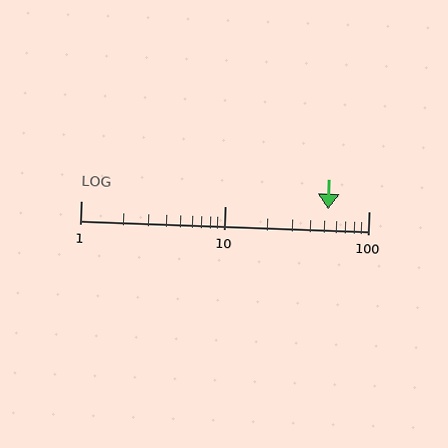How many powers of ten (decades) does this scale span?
The scale spans 2 decades, from 1 to 100.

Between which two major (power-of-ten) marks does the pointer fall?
The pointer is between 10 and 100.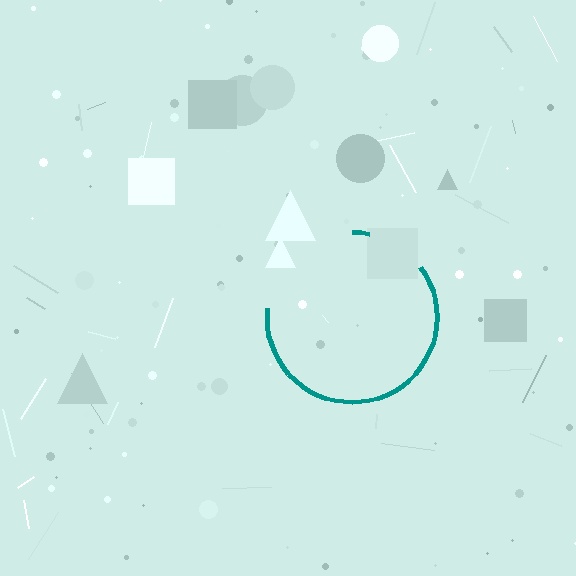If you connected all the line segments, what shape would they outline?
They would outline a circle.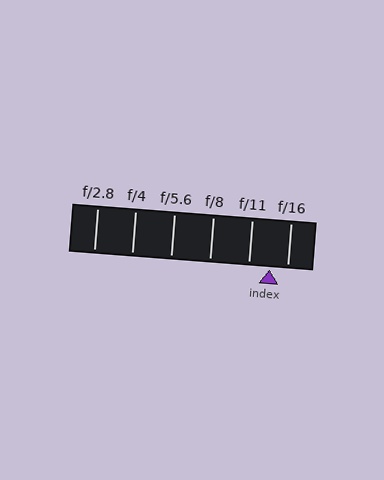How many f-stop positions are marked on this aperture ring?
There are 6 f-stop positions marked.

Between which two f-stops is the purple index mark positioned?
The index mark is between f/11 and f/16.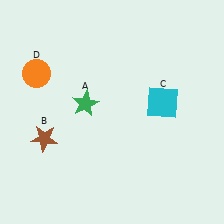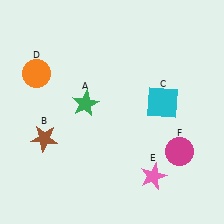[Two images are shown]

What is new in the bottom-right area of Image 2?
A pink star (E) was added in the bottom-right area of Image 2.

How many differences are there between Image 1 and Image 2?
There are 2 differences between the two images.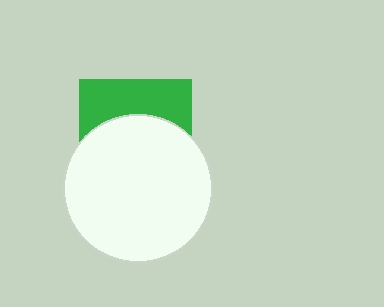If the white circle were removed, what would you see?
You would see the complete green square.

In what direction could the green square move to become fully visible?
The green square could move up. That would shift it out from behind the white circle entirely.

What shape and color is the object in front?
The object in front is a white circle.